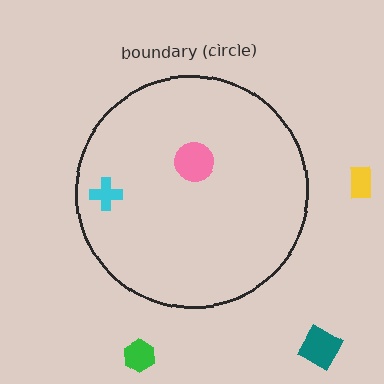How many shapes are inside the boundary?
2 inside, 3 outside.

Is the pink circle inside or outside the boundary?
Inside.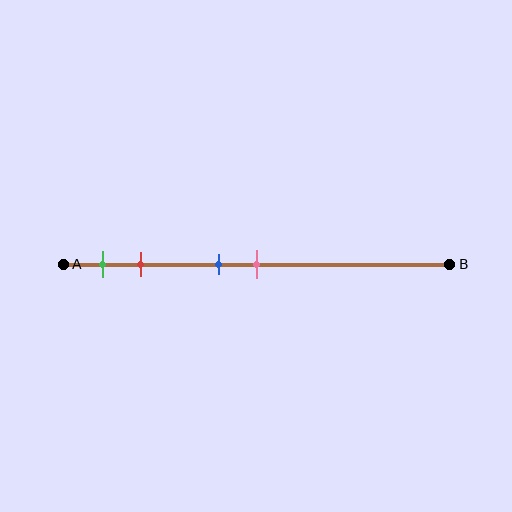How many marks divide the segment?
There are 4 marks dividing the segment.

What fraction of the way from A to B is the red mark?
The red mark is approximately 20% (0.2) of the way from A to B.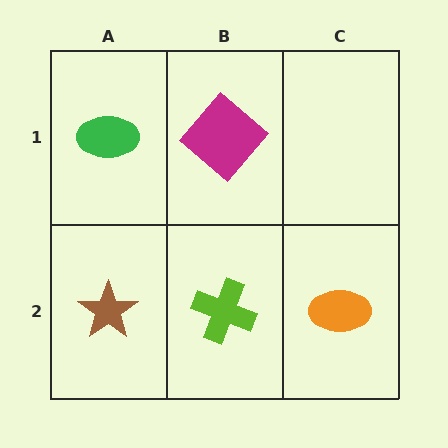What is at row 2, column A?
A brown star.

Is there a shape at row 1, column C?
No, that cell is empty.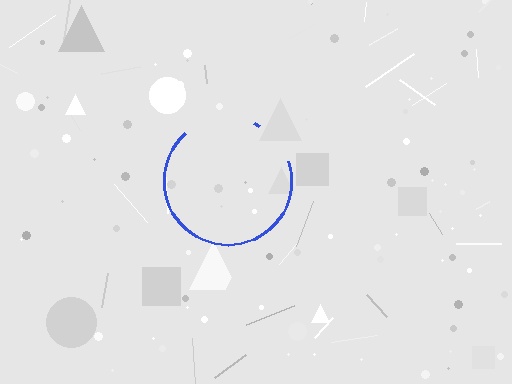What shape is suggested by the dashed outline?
The dashed outline suggests a circle.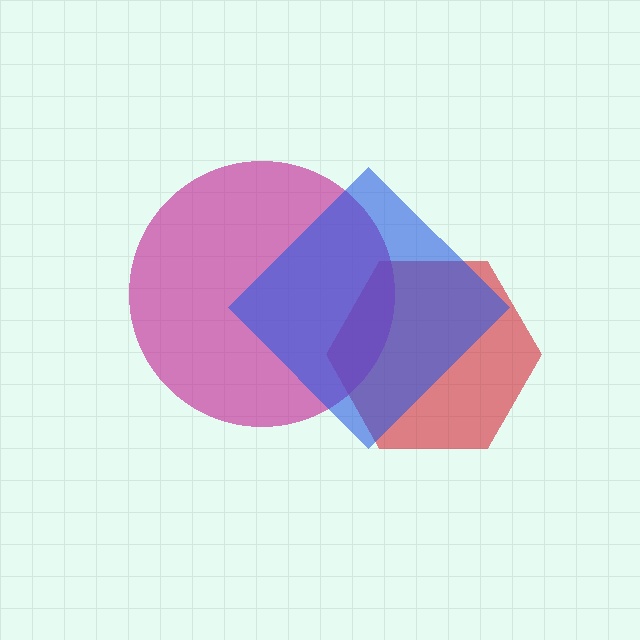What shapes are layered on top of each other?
The layered shapes are: a red hexagon, a magenta circle, a blue diamond.